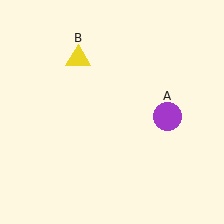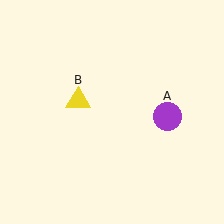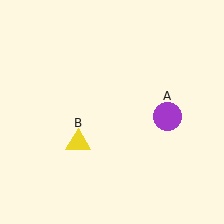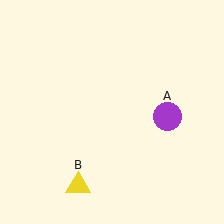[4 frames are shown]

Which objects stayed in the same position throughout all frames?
Purple circle (object A) remained stationary.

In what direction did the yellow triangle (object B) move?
The yellow triangle (object B) moved down.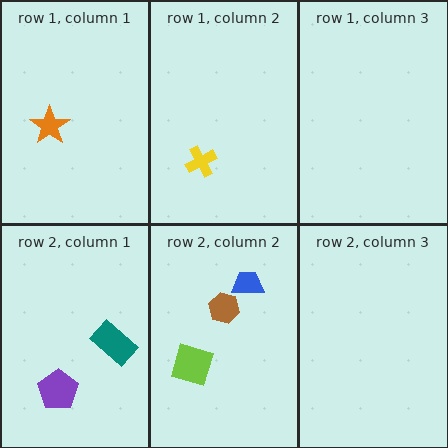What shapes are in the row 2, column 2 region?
The brown hexagon, the blue trapezoid, the lime square.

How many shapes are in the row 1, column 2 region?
1.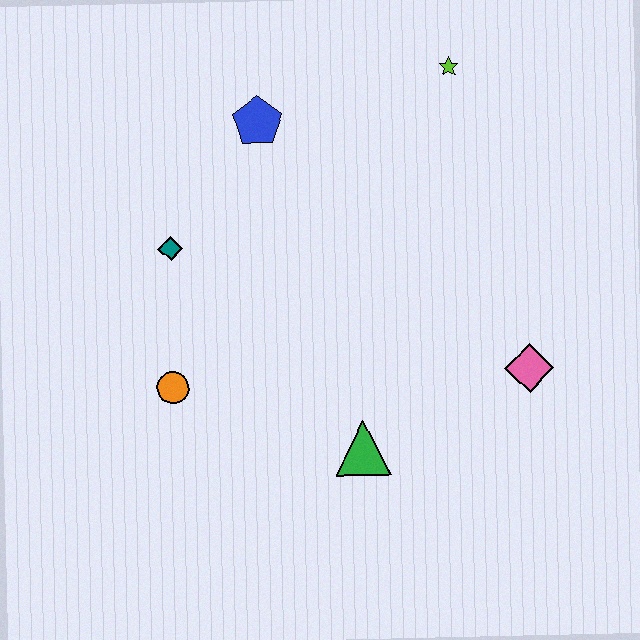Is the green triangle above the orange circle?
No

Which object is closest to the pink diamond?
The green triangle is closest to the pink diamond.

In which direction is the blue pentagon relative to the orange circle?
The blue pentagon is above the orange circle.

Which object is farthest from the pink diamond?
The teal diamond is farthest from the pink diamond.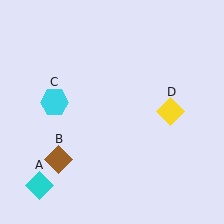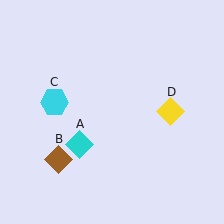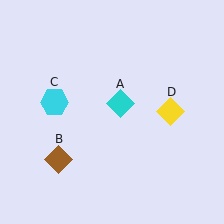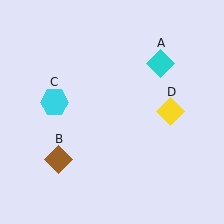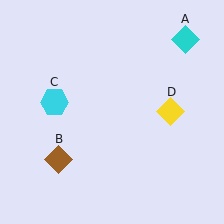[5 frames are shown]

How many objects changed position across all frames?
1 object changed position: cyan diamond (object A).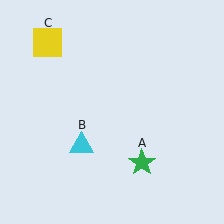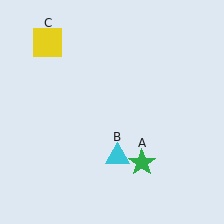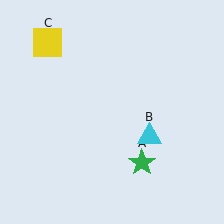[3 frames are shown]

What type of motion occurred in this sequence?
The cyan triangle (object B) rotated counterclockwise around the center of the scene.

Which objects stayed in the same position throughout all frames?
Green star (object A) and yellow square (object C) remained stationary.